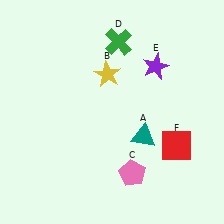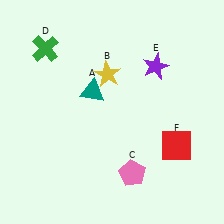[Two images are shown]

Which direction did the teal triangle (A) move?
The teal triangle (A) moved left.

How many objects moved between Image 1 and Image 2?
2 objects moved between the two images.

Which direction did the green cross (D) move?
The green cross (D) moved left.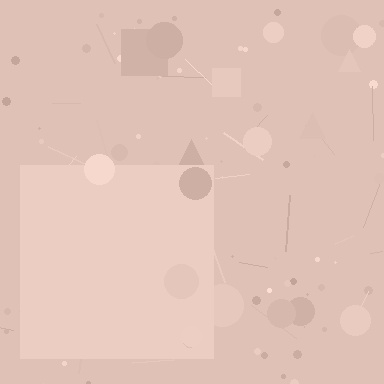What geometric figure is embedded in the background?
A square is embedded in the background.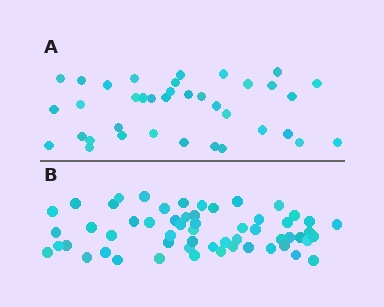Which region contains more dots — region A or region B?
Region B (the bottom region) has more dots.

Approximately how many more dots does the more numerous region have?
Region B has approximately 20 more dots than region A.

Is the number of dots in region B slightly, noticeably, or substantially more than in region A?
Region B has substantially more. The ratio is roughly 1.5 to 1.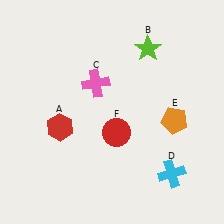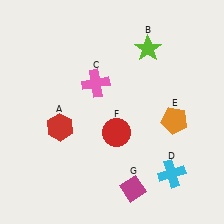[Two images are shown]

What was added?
A magenta diamond (G) was added in Image 2.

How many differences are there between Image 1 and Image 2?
There is 1 difference between the two images.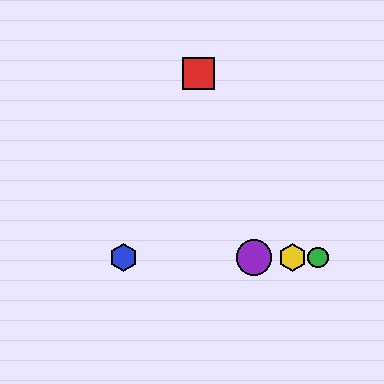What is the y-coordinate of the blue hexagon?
The blue hexagon is at y≈257.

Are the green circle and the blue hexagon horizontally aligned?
Yes, both are at y≈257.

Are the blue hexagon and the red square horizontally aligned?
No, the blue hexagon is at y≈257 and the red square is at y≈74.